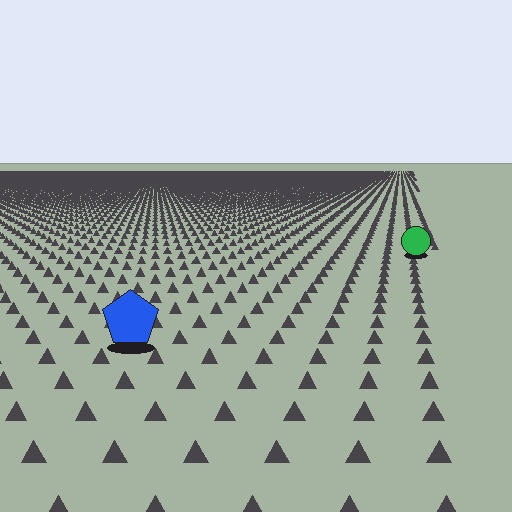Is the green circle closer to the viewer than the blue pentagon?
No. The blue pentagon is closer — you can tell from the texture gradient: the ground texture is coarser near it.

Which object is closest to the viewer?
The blue pentagon is closest. The texture marks near it are larger and more spread out.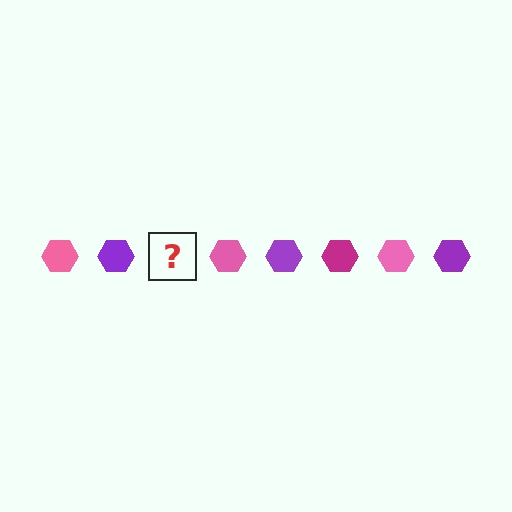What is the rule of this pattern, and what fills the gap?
The rule is that the pattern cycles through pink, purple, magenta hexagons. The gap should be filled with a magenta hexagon.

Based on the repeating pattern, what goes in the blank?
The blank should be a magenta hexagon.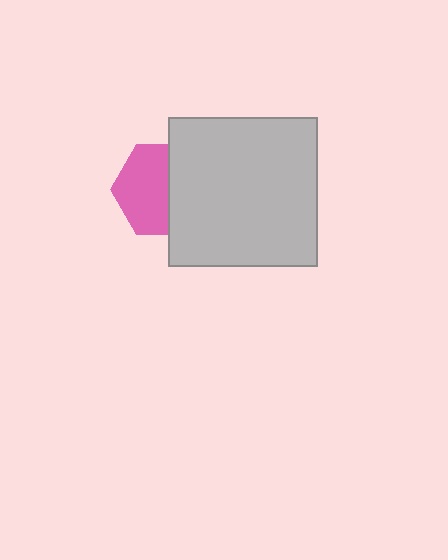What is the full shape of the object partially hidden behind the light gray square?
The partially hidden object is a pink hexagon.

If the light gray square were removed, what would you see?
You would see the complete pink hexagon.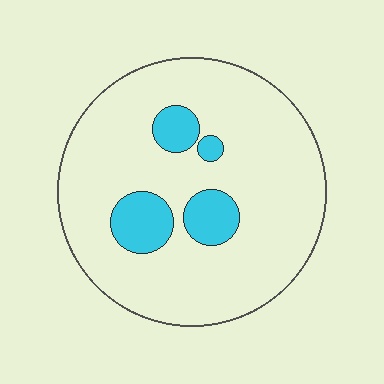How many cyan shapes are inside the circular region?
4.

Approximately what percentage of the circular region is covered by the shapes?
Approximately 15%.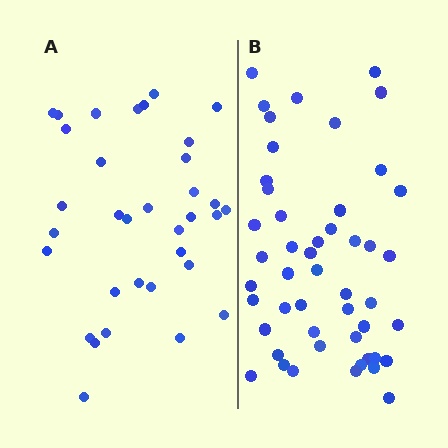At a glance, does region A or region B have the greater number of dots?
Region B (the right region) has more dots.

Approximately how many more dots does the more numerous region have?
Region B has approximately 15 more dots than region A.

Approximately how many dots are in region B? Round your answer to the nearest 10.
About 50 dots. (The exact count is 49, which rounds to 50.)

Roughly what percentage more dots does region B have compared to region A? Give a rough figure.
About 45% more.